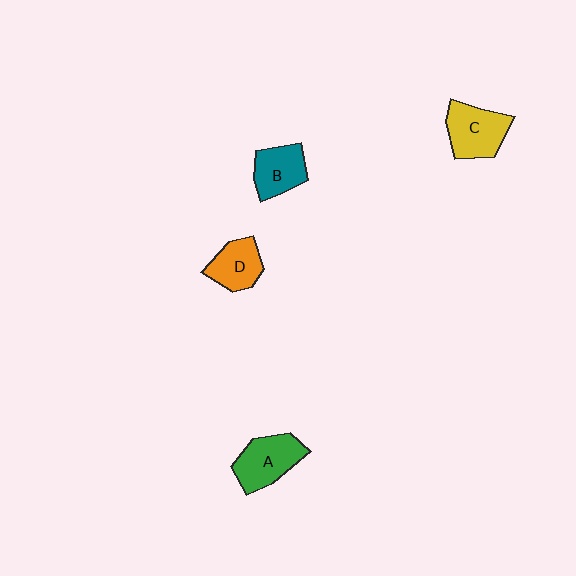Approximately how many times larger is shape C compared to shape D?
Approximately 1.3 times.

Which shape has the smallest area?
Shape D (orange).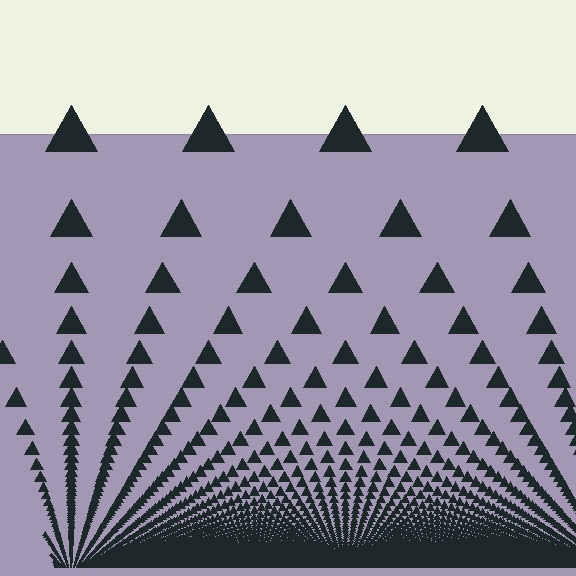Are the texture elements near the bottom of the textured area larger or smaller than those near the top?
Smaller. The gradient is inverted — elements near the bottom are smaller and denser.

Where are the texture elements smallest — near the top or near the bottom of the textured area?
Near the bottom.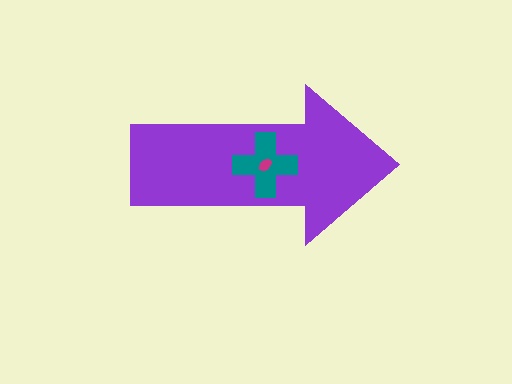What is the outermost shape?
The purple arrow.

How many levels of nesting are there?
3.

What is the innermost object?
The magenta ellipse.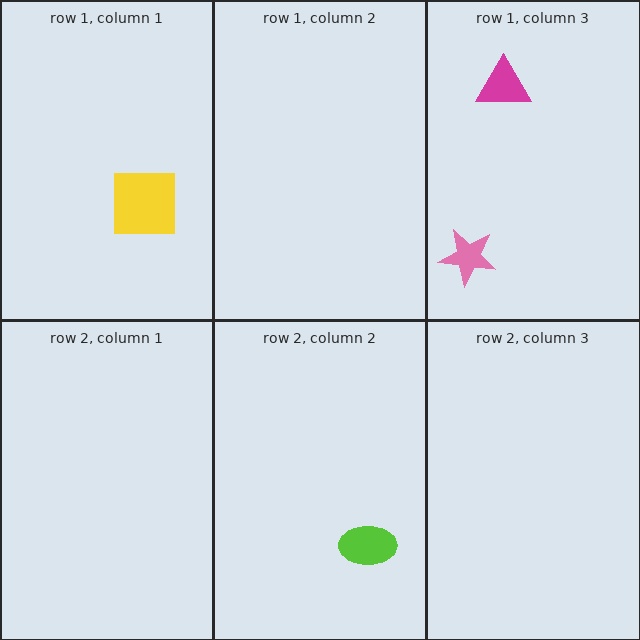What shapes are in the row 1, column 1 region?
The yellow square.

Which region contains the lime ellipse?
The row 2, column 2 region.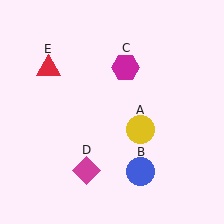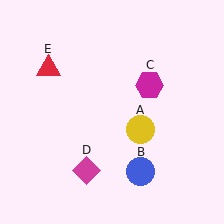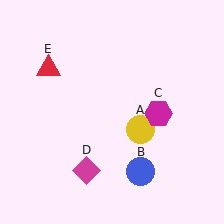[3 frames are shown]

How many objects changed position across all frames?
1 object changed position: magenta hexagon (object C).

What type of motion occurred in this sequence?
The magenta hexagon (object C) rotated clockwise around the center of the scene.